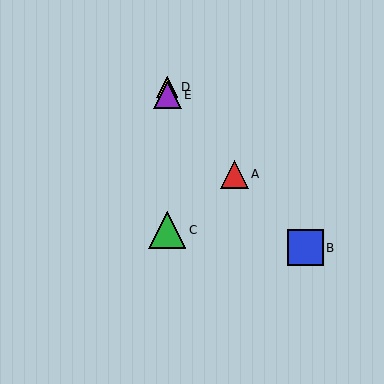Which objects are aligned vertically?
Objects C, D, E are aligned vertically.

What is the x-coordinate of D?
Object D is at x≈167.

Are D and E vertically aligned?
Yes, both are at x≈167.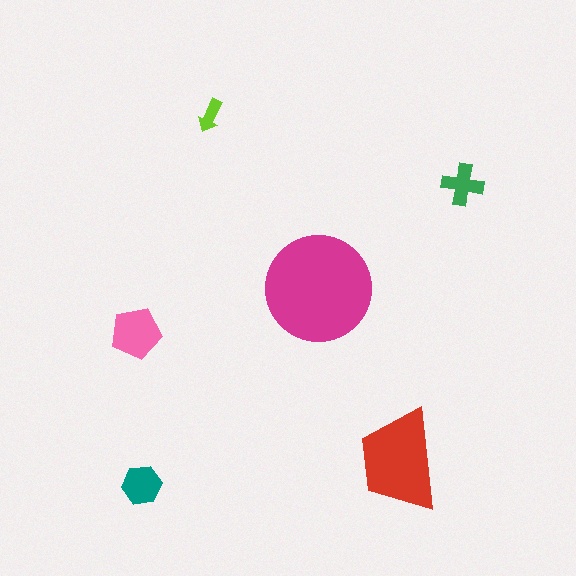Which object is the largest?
The magenta circle.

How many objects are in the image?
There are 6 objects in the image.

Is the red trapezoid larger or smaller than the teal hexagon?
Larger.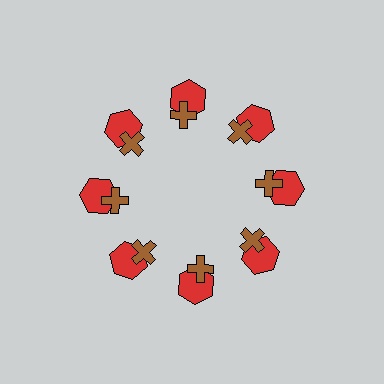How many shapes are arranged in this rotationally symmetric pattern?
There are 16 shapes, arranged in 8 groups of 2.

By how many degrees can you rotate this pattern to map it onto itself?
The pattern maps onto itself every 45 degrees of rotation.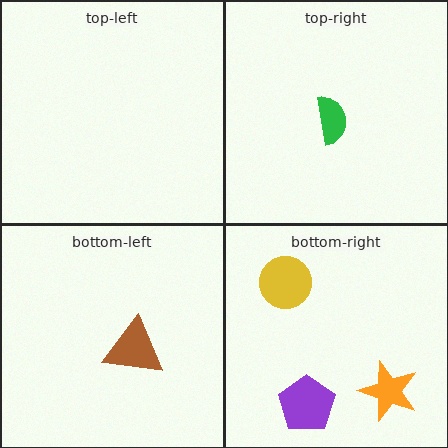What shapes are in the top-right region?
The green semicircle.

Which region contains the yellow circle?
The bottom-right region.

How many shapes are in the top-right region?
1.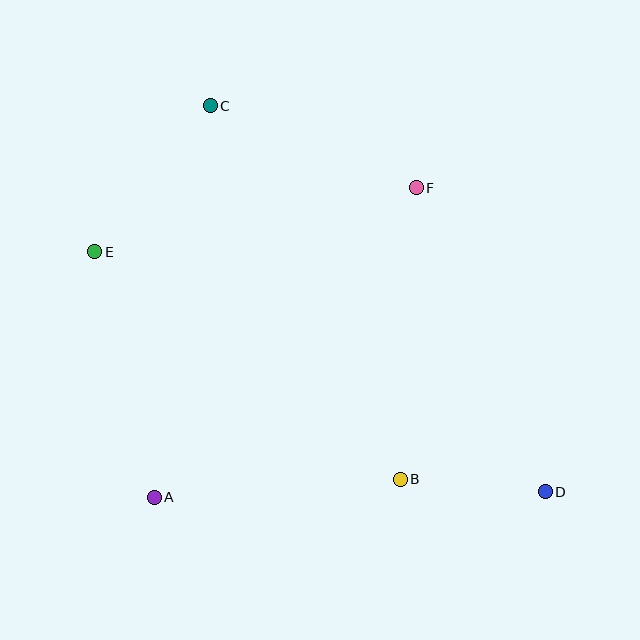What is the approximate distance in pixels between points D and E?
The distance between D and E is approximately 511 pixels.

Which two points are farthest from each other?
Points C and D are farthest from each other.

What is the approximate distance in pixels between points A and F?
The distance between A and F is approximately 406 pixels.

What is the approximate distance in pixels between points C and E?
The distance between C and E is approximately 186 pixels.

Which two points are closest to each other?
Points B and D are closest to each other.